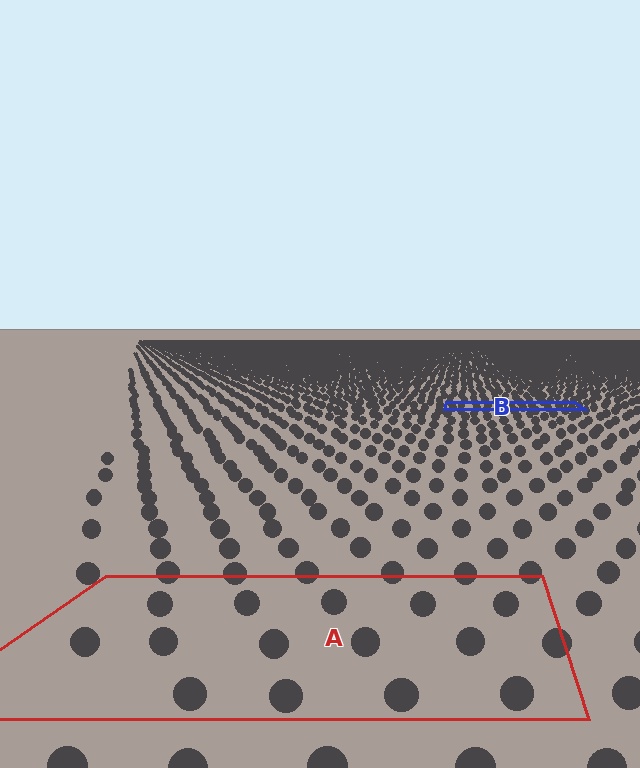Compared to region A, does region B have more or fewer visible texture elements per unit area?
Region B has more texture elements per unit area — they are packed more densely because it is farther away.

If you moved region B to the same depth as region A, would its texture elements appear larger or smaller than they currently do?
They would appear larger. At a closer depth, the same texture elements are projected at a bigger on-screen size.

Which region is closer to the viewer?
Region A is closer. The texture elements there are larger and more spread out.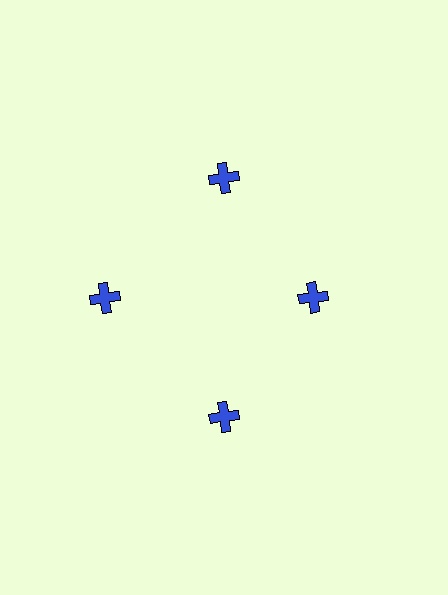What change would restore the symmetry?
The symmetry would be restored by moving it outward, back onto the ring so that all 4 crosses sit at equal angles and equal distance from the center.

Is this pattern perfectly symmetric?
No. The 4 blue crosses are arranged in a ring, but one element near the 3 o'clock position is pulled inward toward the center, breaking the 4-fold rotational symmetry.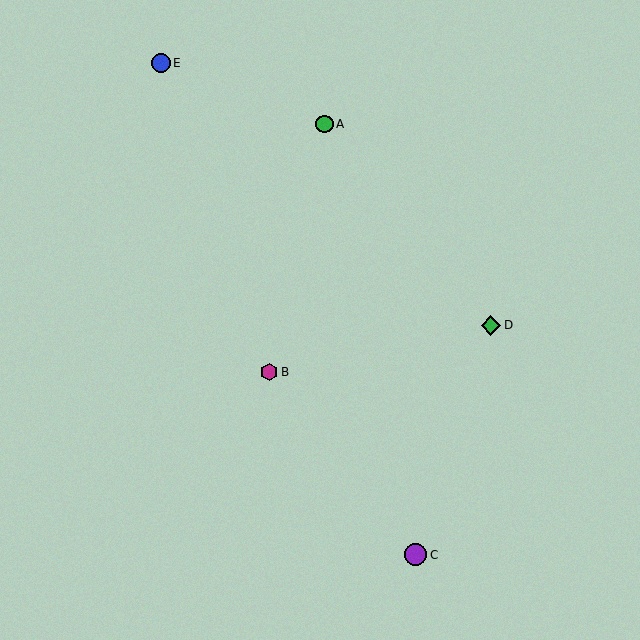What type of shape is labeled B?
Shape B is a magenta hexagon.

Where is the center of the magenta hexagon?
The center of the magenta hexagon is at (269, 372).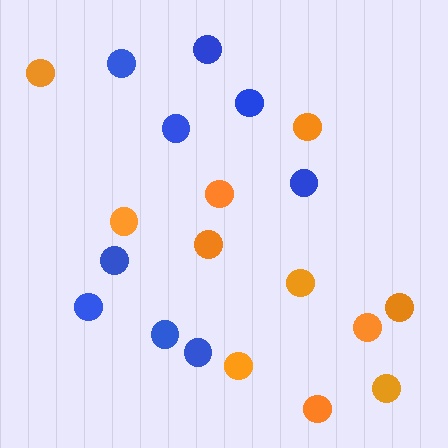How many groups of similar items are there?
There are 2 groups: one group of blue circles (9) and one group of orange circles (11).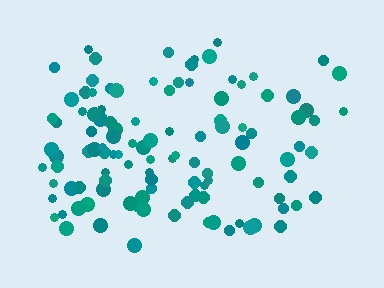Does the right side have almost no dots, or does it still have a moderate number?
Still a moderate number, just noticeably fewer than the left.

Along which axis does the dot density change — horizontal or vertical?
Horizontal.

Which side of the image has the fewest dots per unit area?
The right.